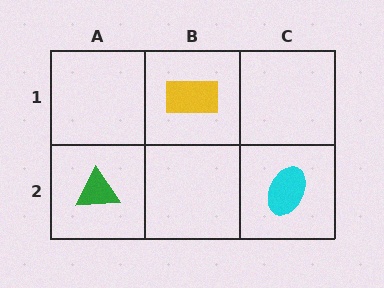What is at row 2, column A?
A green triangle.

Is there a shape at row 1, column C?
No, that cell is empty.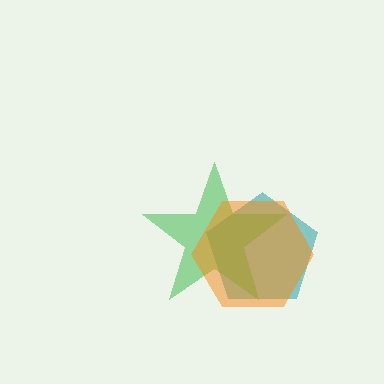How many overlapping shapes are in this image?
There are 3 overlapping shapes in the image.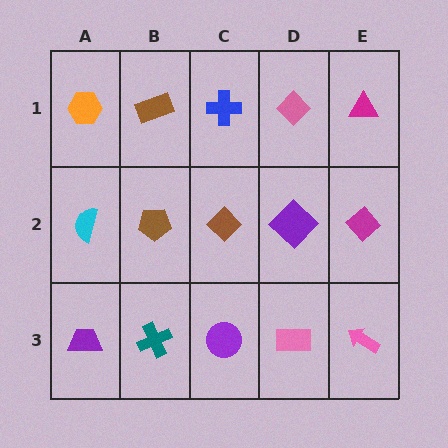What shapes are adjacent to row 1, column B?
A brown pentagon (row 2, column B), an orange hexagon (row 1, column A), a blue cross (row 1, column C).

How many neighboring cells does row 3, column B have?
3.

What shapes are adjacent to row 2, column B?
A brown rectangle (row 1, column B), a teal cross (row 3, column B), a cyan semicircle (row 2, column A), a brown diamond (row 2, column C).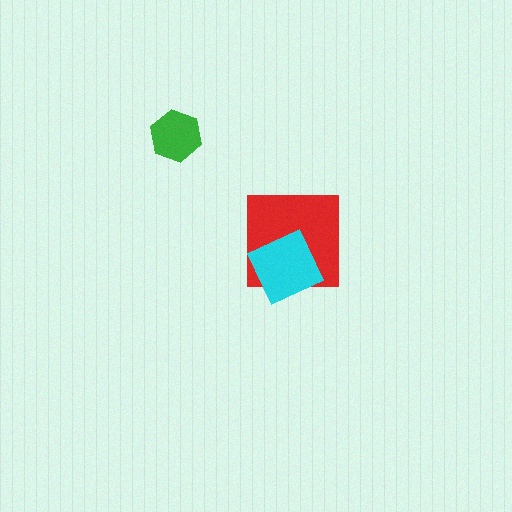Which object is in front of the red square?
The cyan square is in front of the red square.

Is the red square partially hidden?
Yes, it is partially covered by another shape.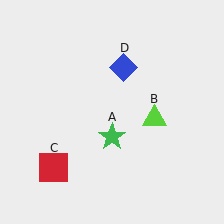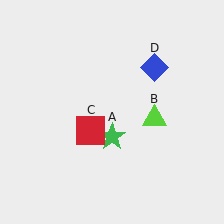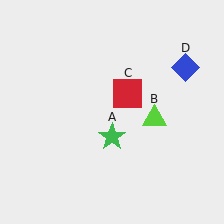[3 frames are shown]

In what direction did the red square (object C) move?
The red square (object C) moved up and to the right.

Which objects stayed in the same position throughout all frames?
Green star (object A) and lime triangle (object B) remained stationary.